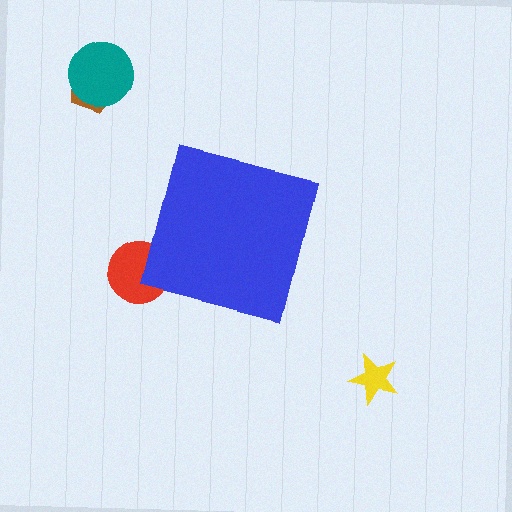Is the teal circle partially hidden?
No, the teal circle is fully visible.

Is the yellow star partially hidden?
No, the yellow star is fully visible.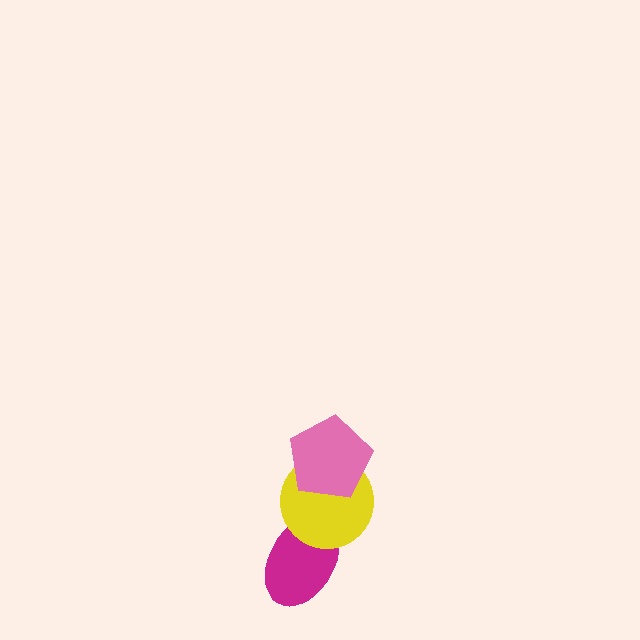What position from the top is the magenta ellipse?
The magenta ellipse is 3rd from the top.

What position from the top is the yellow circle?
The yellow circle is 2nd from the top.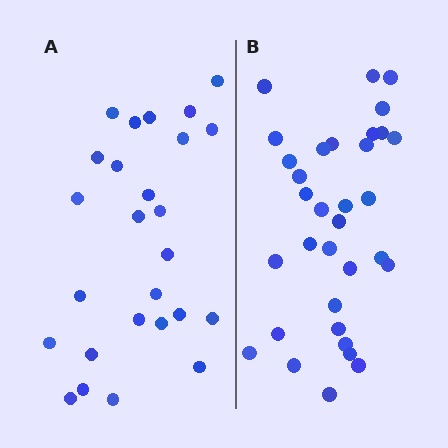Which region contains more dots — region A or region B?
Region B (the right region) has more dots.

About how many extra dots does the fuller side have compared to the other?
Region B has roughly 8 or so more dots than region A.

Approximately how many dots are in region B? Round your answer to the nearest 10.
About 30 dots. (The exact count is 33, which rounds to 30.)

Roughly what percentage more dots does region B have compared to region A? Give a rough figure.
About 25% more.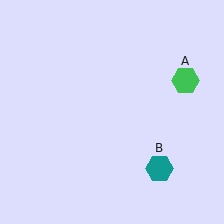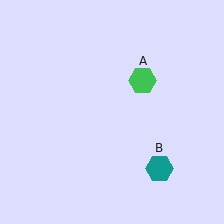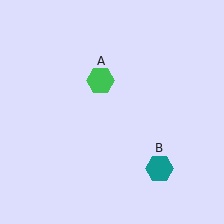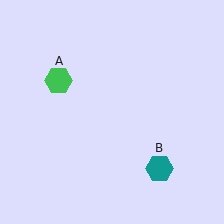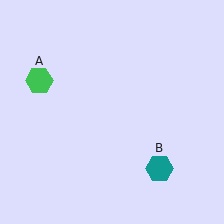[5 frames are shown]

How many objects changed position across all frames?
1 object changed position: green hexagon (object A).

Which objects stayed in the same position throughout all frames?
Teal hexagon (object B) remained stationary.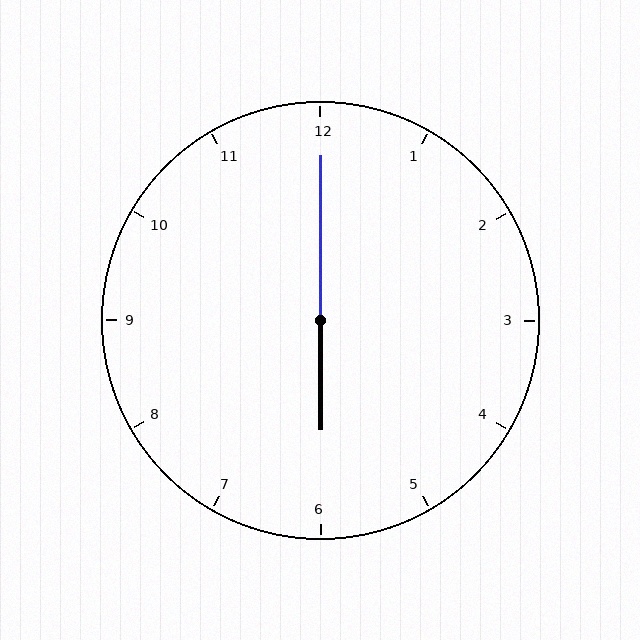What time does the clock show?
6:00.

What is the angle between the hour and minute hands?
Approximately 180 degrees.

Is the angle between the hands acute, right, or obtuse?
It is obtuse.